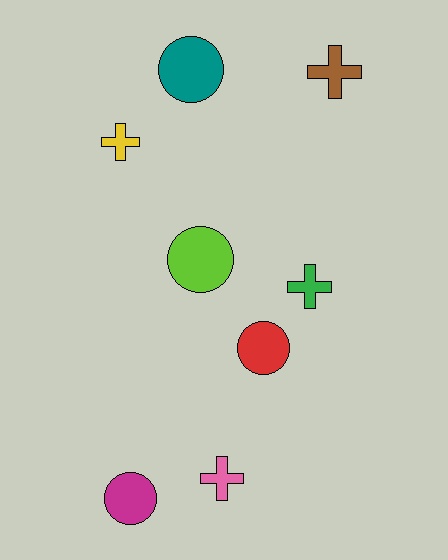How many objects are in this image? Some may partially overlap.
There are 8 objects.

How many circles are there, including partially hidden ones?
There are 4 circles.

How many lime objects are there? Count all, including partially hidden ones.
There is 1 lime object.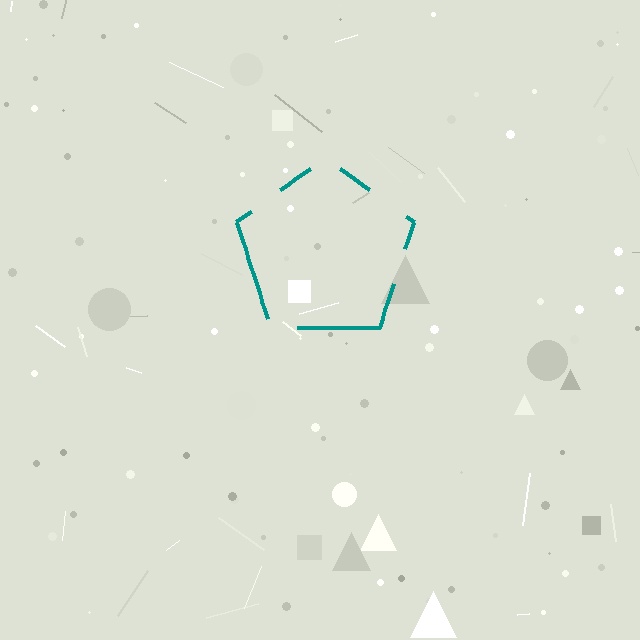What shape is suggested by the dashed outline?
The dashed outline suggests a pentagon.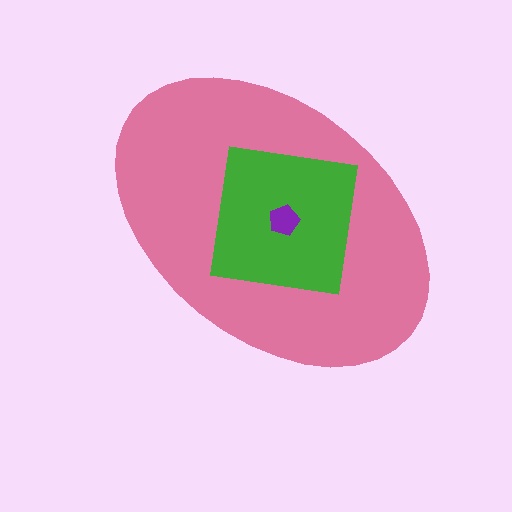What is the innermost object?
The purple pentagon.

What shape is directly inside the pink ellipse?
The green square.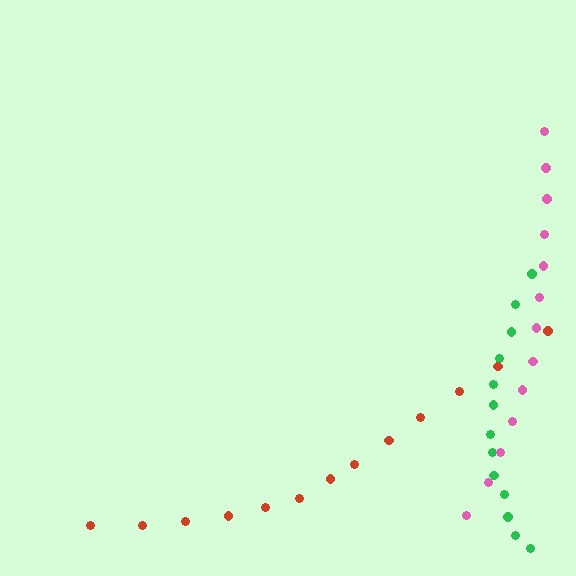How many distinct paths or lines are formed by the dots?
There are 3 distinct paths.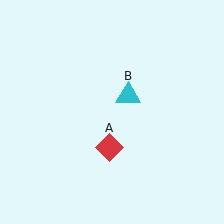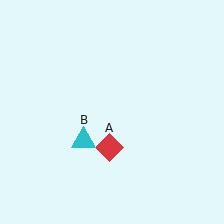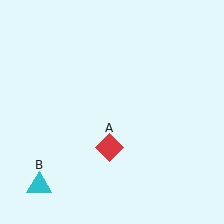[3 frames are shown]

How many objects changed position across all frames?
1 object changed position: cyan triangle (object B).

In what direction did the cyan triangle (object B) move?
The cyan triangle (object B) moved down and to the left.